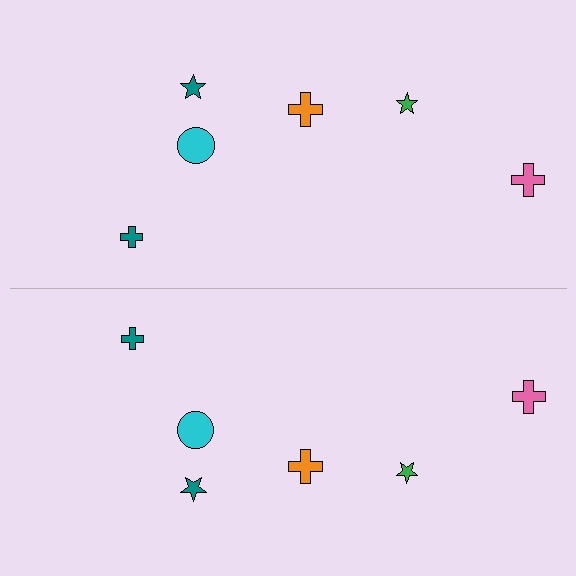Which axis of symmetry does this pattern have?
The pattern has a horizontal axis of symmetry running through the center of the image.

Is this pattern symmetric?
Yes, this pattern has bilateral (reflection) symmetry.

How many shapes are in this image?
There are 12 shapes in this image.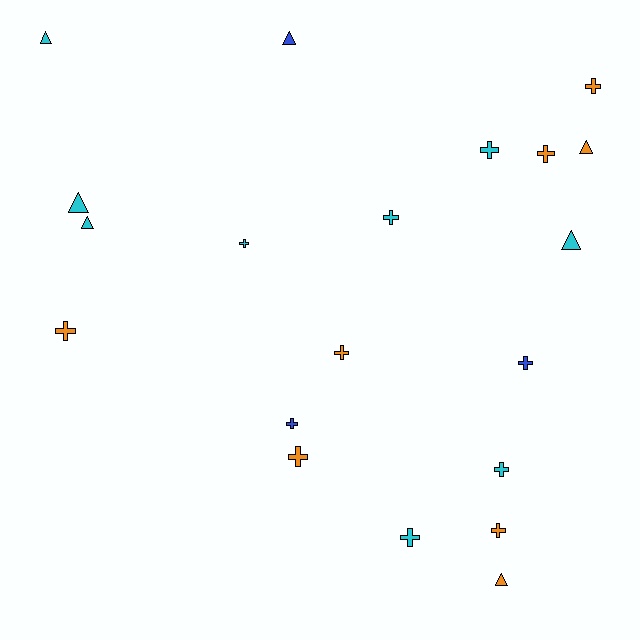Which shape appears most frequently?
Cross, with 13 objects.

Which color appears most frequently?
Cyan, with 9 objects.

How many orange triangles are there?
There are 2 orange triangles.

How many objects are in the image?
There are 20 objects.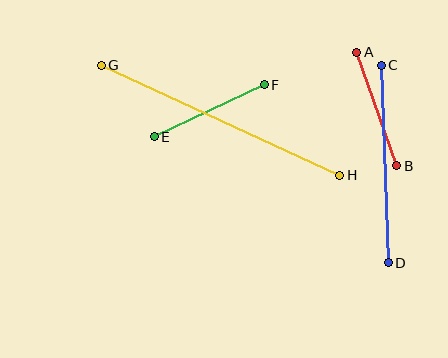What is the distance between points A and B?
The distance is approximately 120 pixels.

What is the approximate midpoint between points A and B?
The midpoint is at approximately (377, 109) pixels.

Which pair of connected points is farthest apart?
Points G and H are farthest apart.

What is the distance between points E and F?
The distance is approximately 122 pixels.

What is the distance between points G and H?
The distance is approximately 263 pixels.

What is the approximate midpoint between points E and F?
The midpoint is at approximately (209, 111) pixels.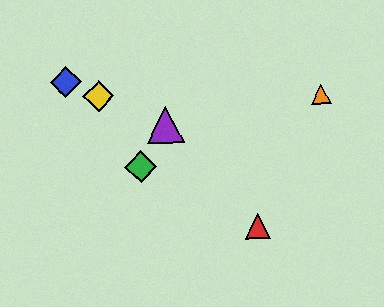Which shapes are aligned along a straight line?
The blue diamond, the yellow diamond, the purple triangle are aligned along a straight line.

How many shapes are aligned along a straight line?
3 shapes (the blue diamond, the yellow diamond, the purple triangle) are aligned along a straight line.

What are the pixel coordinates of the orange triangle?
The orange triangle is at (321, 94).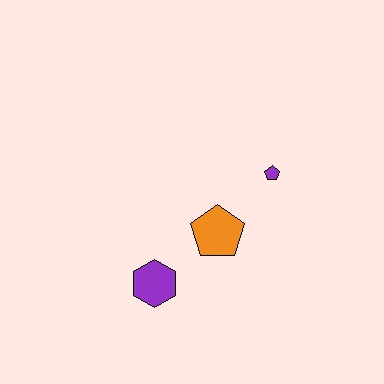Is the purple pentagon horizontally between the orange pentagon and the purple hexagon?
No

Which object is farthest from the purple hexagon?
The purple pentagon is farthest from the purple hexagon.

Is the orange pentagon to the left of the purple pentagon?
Yes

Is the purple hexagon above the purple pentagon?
No